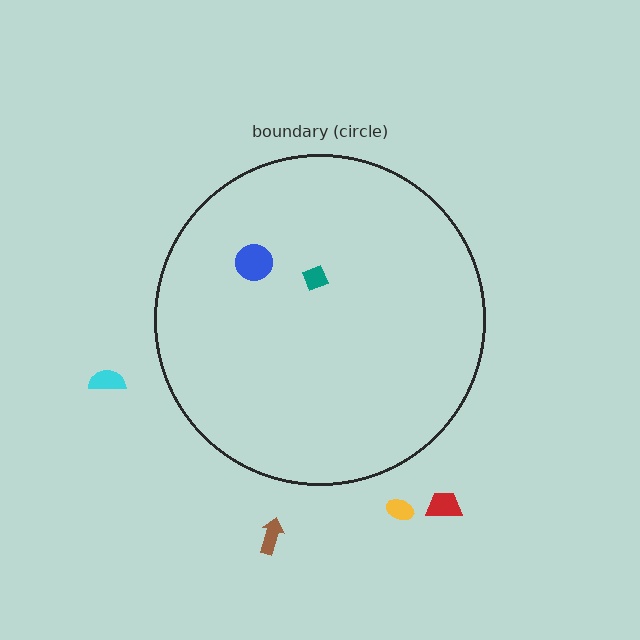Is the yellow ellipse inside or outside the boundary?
Outside.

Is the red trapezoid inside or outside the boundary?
Outside.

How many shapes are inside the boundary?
2 inside, 4 outside.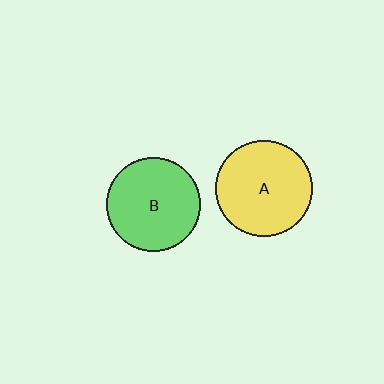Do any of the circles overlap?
No, none of the circles overlap.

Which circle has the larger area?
Circle A (yellow).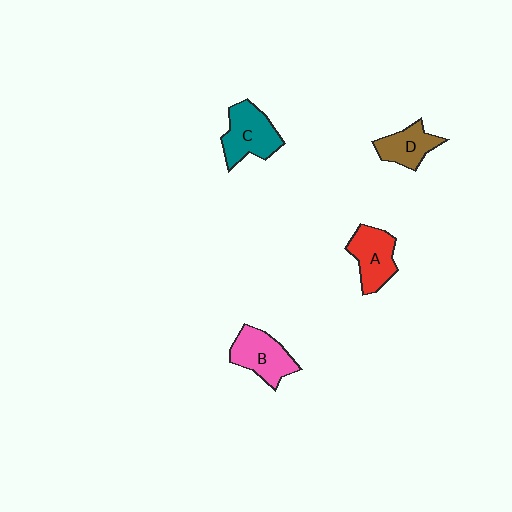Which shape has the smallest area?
Shape D (brown).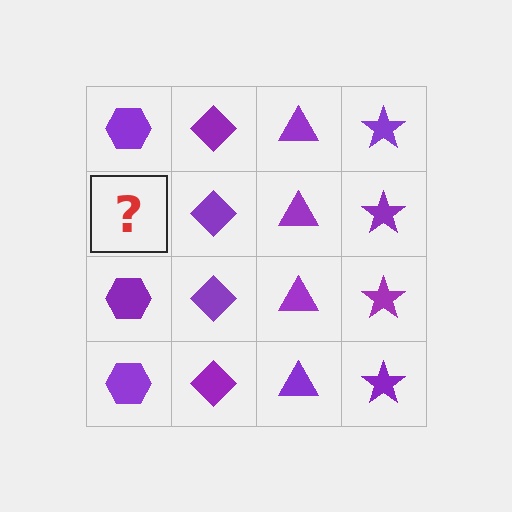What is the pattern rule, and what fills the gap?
The rule is that each column has a consistent shape. The gap should be filled with a purple hexagon.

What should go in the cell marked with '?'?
The missing cell should contain a purple hexagon.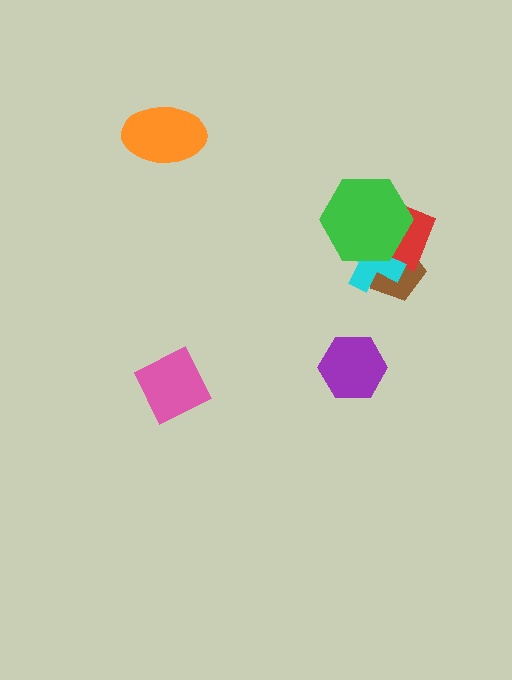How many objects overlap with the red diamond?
3 objects overlap with the red diamond.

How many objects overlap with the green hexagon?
3 objects overlap with the green hexagon.